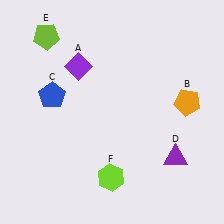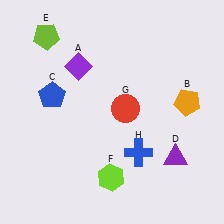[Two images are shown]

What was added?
A red circle (G), a blue cross (H) were added in Image 2.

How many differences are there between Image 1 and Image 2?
There are 2 differences between the two images.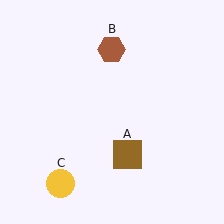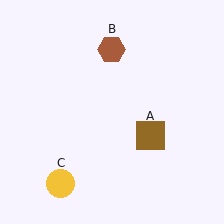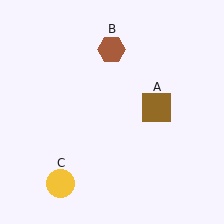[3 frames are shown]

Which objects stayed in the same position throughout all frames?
Brown hexagon (object B) and yellow circle (object C) remained stationary.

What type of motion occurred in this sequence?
The brown square (object A) rotated counterclockwise around the center of the scene.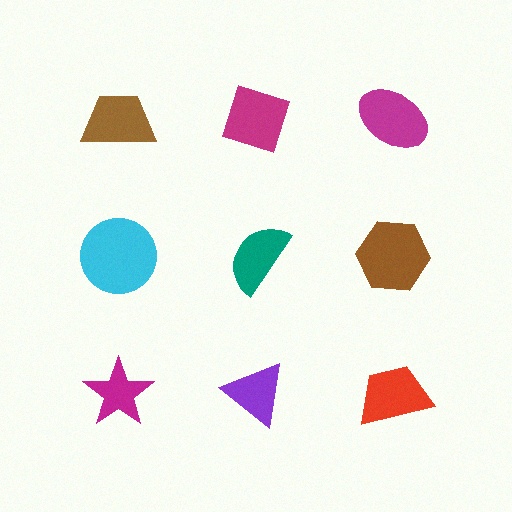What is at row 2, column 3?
A brown hexagon.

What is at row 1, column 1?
A brown trapezoid.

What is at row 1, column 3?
A magenta ellipse.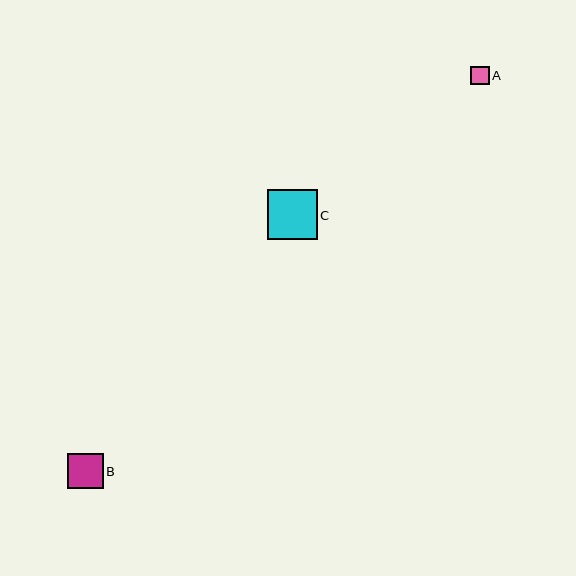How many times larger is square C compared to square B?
Square C is approximately 1.4 times the size of square B.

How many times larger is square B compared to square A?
Square B is approximately 1.9 times the size of square A.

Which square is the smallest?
Square A is the smallest with a size of approximately 18 pixels.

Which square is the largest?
Square C is the largest with a size of approximately 50 pixels.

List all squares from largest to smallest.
From largest to smallest: C, B, A.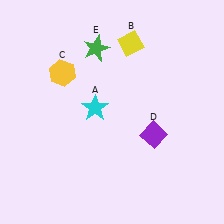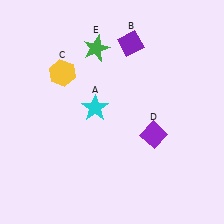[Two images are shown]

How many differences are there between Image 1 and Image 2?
There is 1 difference between the two images.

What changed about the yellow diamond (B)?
In Image 1, B is yellow. In Image 2, it changed to purple.